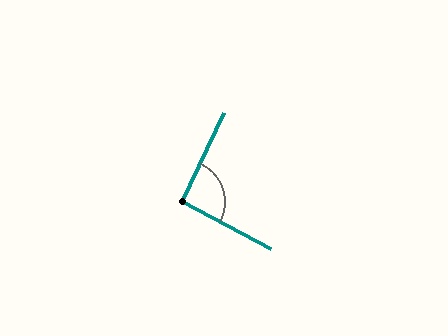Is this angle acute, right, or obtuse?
It is approximately a right angle.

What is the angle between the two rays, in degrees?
Approximately 93 degrees.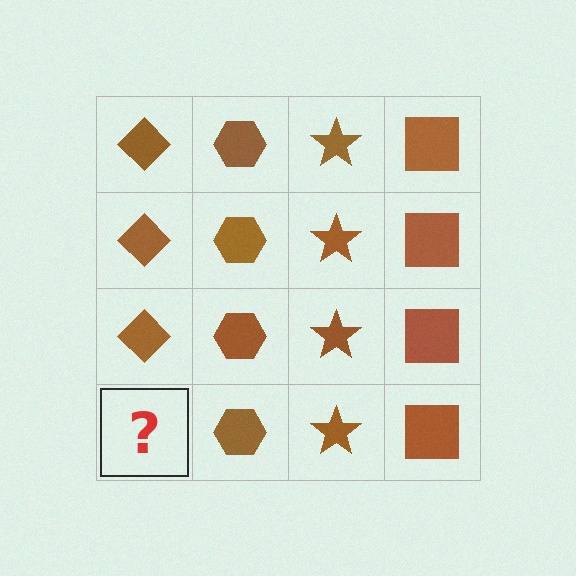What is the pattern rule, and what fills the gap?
The rule is that each column has a consistent shape. The gap should be filled with a brown diamond.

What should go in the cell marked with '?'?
The missing cell should contain a brown diamond.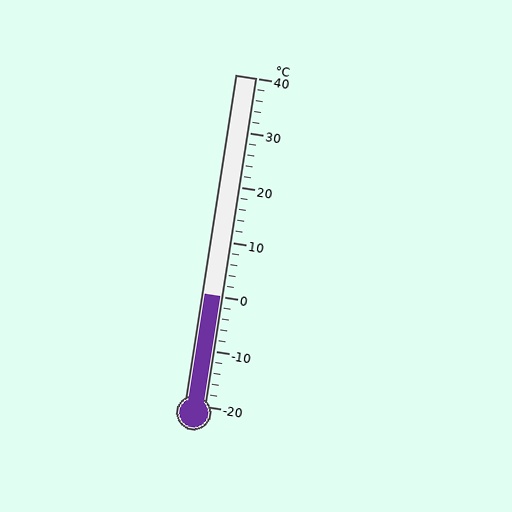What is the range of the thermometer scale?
The thermometer scale ranges from -20°C to 40°C.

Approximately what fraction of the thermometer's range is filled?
The thermometer is filled to approximately 35% of its range.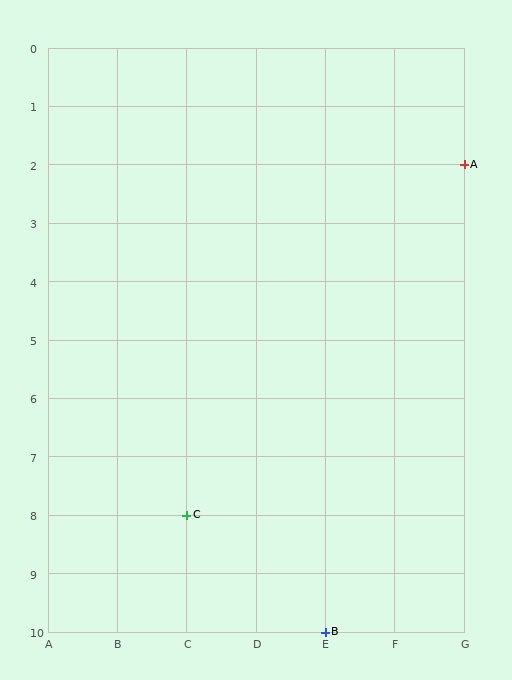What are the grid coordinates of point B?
Point B is at grid coordinates (E, 10).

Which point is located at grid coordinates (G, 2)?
Point A is at (G, 2).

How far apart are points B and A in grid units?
Points B and A are 2 columns and 8 rows apart (about 8.2 grid units diagonally).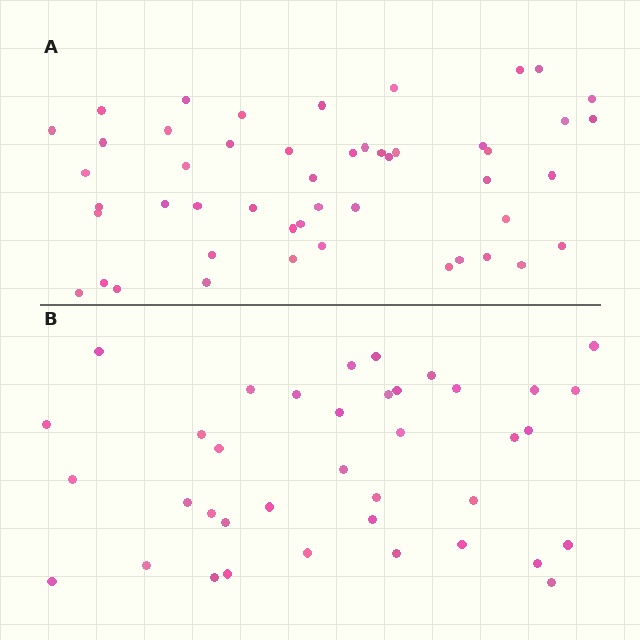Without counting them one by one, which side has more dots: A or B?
Region A (the top region) has more dots.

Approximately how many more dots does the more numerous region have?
Region A has roughly 12 or so more dots than region B.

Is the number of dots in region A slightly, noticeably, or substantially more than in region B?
Region A has noticeably more, but not dramatically so. The ratio is roughly 1.3 to 1.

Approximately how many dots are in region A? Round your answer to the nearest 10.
About 50 dots. (The exact count is 49, which rounds to 50.)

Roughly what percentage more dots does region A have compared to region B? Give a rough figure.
About 30% more.